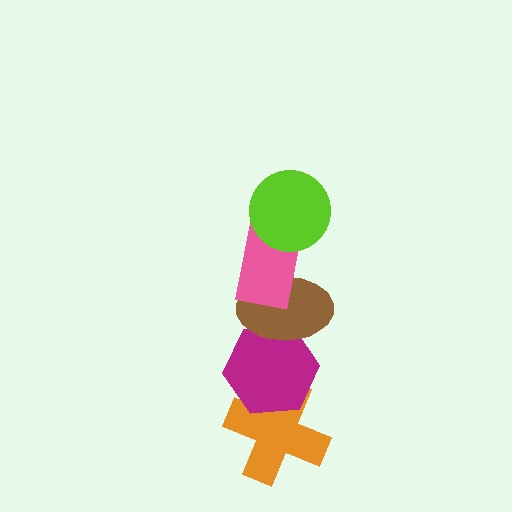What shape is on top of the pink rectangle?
The lime circle is on top of the pink rectangle.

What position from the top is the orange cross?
The orange cross is 5th from the top.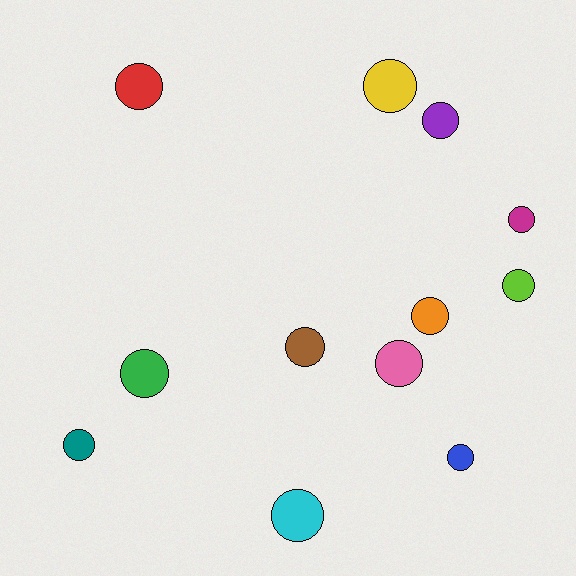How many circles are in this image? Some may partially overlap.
There are 12 circles.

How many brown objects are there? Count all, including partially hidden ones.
There is 1 brown object.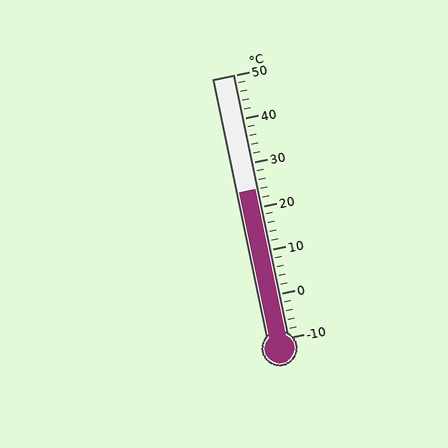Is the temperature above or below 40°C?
The temperature is below 40°C.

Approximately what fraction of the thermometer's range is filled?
The thermometer is filled to approximately 55% of its range.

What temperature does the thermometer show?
The thermometer shows approximately 24°C.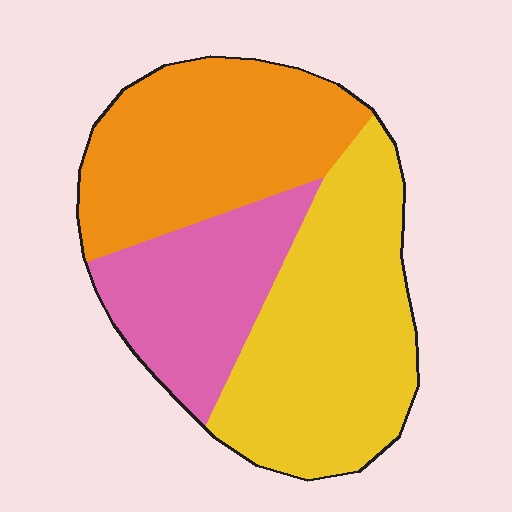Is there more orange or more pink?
Orange.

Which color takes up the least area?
Pink, at roughly 25%.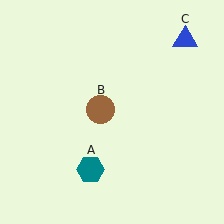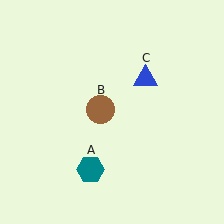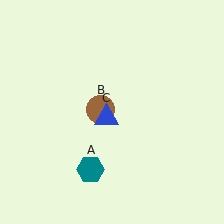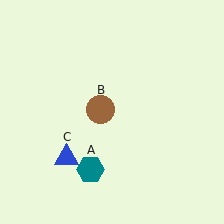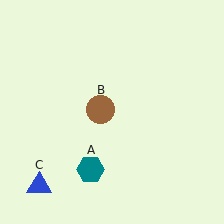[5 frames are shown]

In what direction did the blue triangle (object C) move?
The blue triangle (object C) moved down and to the left.